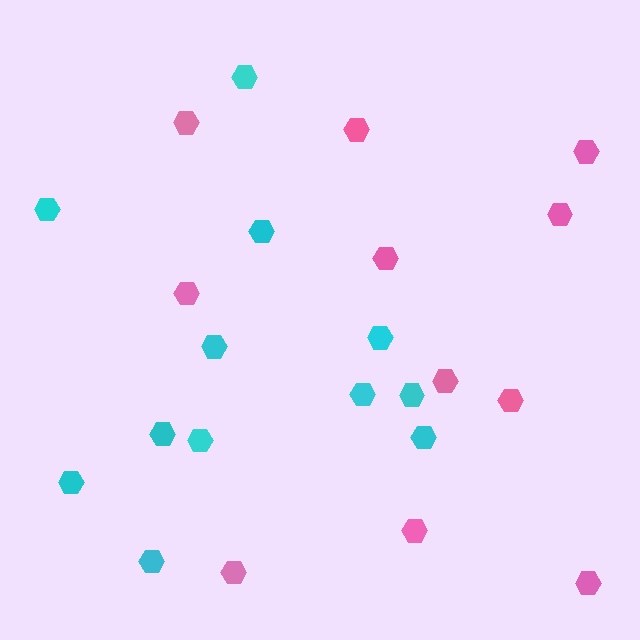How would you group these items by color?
There are 2 groups: one group of cyan hexagons (12) and one group of pink hexagons (11).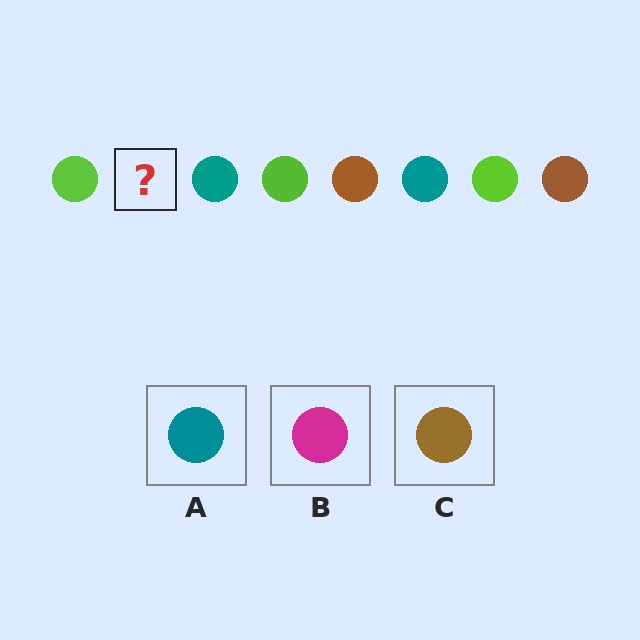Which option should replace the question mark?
Option C.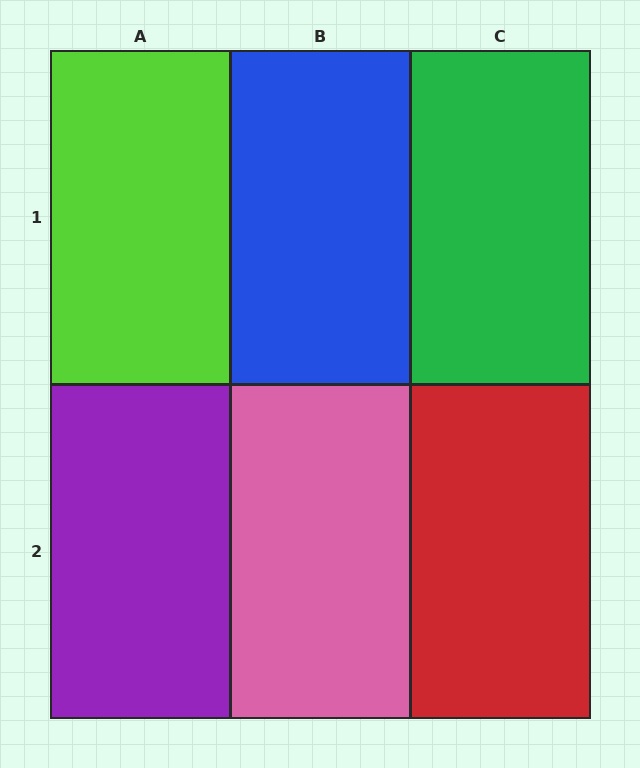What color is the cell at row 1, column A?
Lime.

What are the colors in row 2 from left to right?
Purple, pink, red.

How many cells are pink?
1 cell is pink.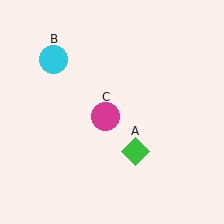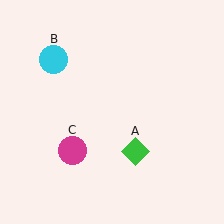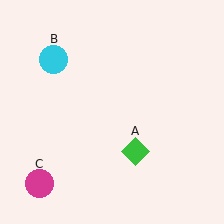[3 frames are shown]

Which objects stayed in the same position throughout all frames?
Green diamond (object A) and cyan circle (object B) remained stationary.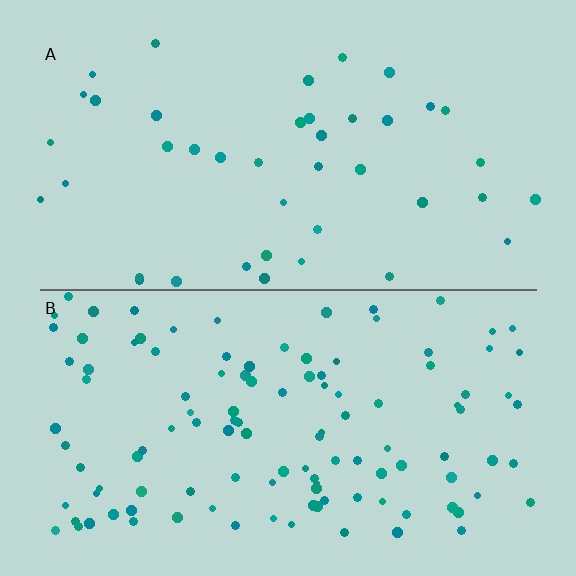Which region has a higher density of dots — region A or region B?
B (the bottom).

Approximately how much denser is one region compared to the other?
Approximately 2.7× — region B over region A.